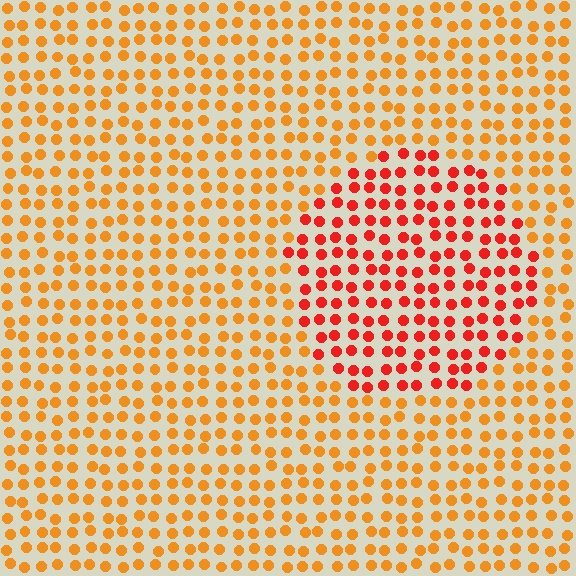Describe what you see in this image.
The image is filled with small orange elements in a uniform arrangement. A circle-shaped region is visible where the elements are tinted to a slightly different hue, forming a subtle color boundary.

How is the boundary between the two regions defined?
The boundary is defined purely by a slight shift in hue (about 33 degrees). Spacing, size, and orientation are identical on both sides.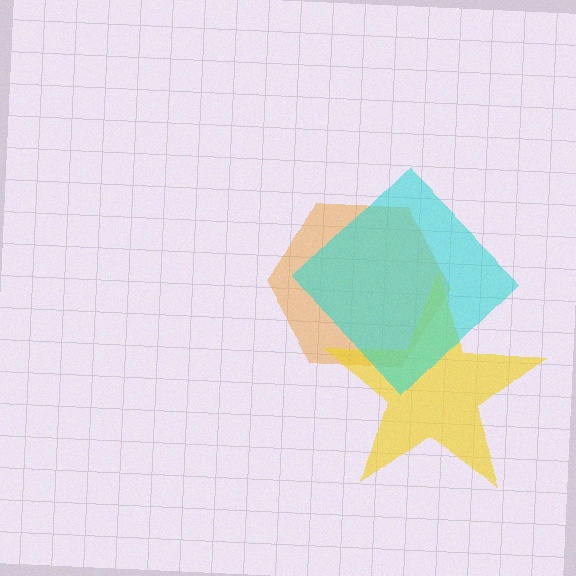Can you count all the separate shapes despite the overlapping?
Yes, there are 3 separate shapes.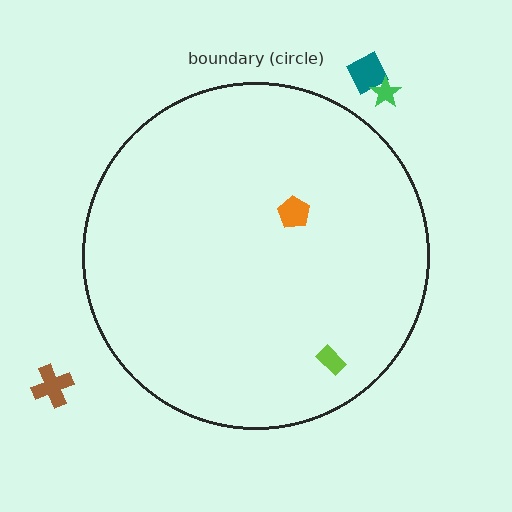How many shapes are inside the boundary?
2 inside, 3 outside.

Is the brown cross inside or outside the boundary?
Outside.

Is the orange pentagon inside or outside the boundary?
Inside.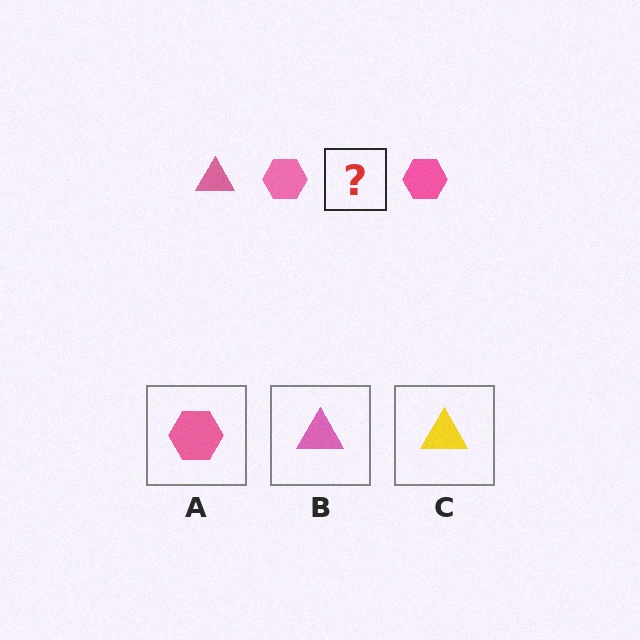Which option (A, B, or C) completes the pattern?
B.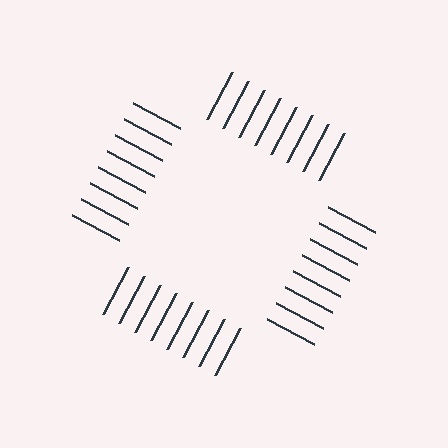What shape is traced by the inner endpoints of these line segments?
An illusory square — the line segments terminate on its edges but no continuous stroke is drawn.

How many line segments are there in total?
32 — 8 along each of the 4 edges.